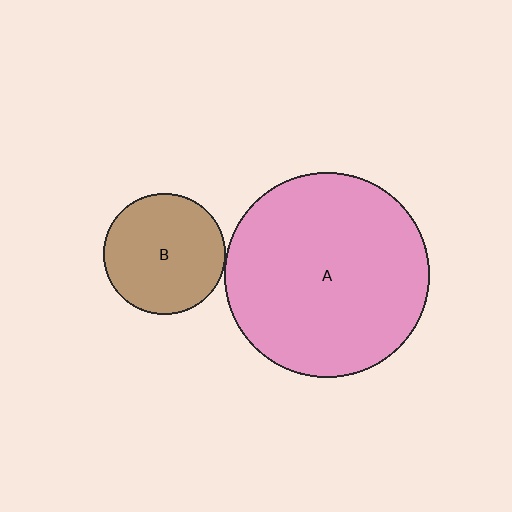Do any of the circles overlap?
No, none of the circles overlap.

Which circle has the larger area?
Circle A (pink).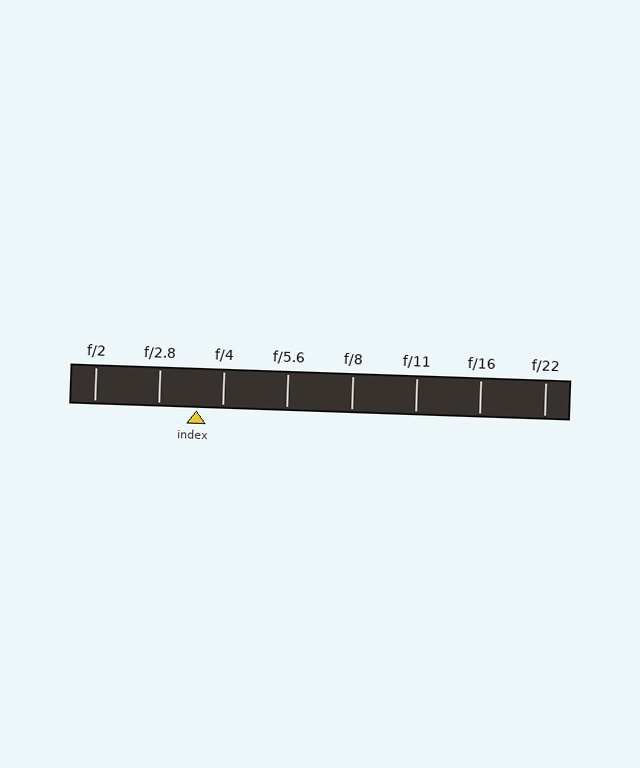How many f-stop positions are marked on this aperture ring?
There are 8 f-stop positions marked.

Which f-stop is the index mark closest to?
The index mark is closest to f/4.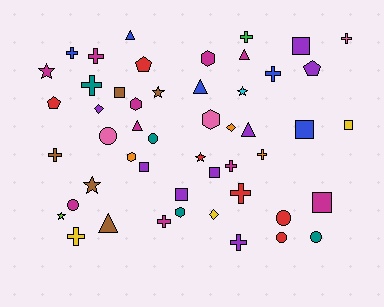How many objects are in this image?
There are 50 objects.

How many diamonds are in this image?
There are 3 diamonds.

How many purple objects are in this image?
There are 8 purple objects.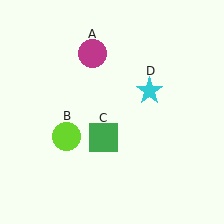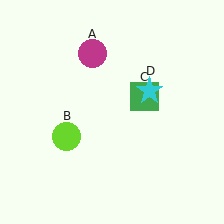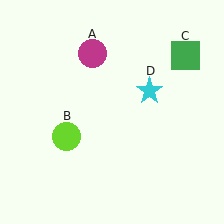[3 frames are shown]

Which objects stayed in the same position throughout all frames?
Magenta circle (object A) and lime circle (object B) and cyan star (object D) remained stationary.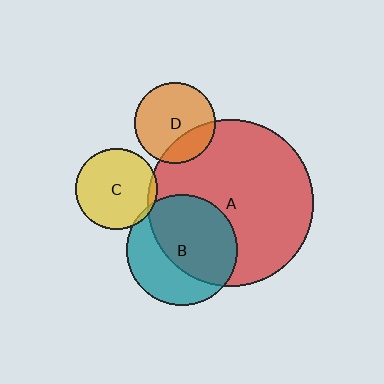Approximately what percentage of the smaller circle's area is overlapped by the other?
Approximately 25%.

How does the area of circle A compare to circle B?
Approximately 2.3 times.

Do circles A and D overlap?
Yes.